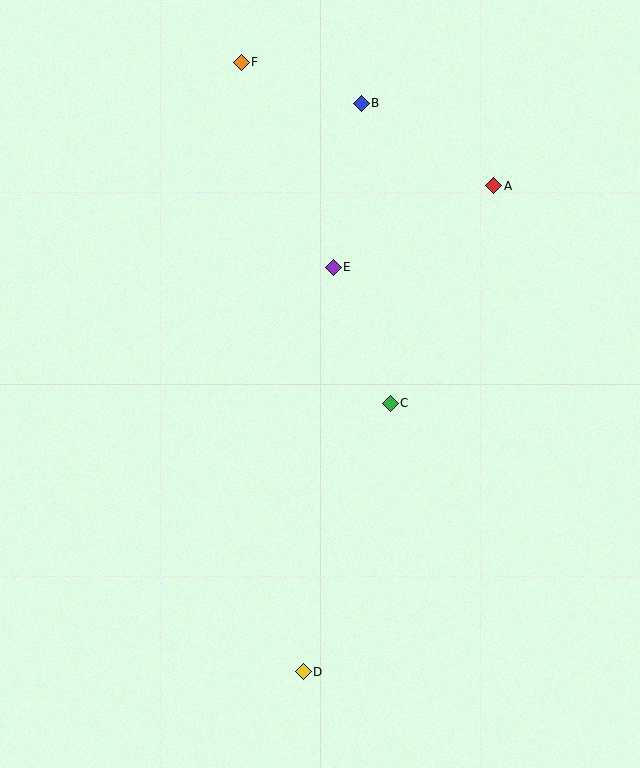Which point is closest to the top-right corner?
Point A is closest to the top-right corner.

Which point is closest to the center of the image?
Point C at (390, 403) is closest to the center.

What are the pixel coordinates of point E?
Point E is at (333, 267).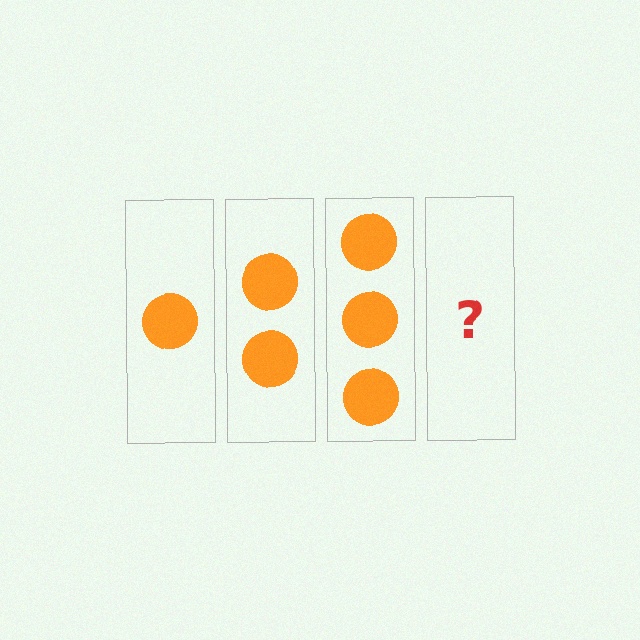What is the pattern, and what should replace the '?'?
The pattern is that each step adds one more circle. The '?' should be 4 circles.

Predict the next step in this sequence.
The next step is 4 circles.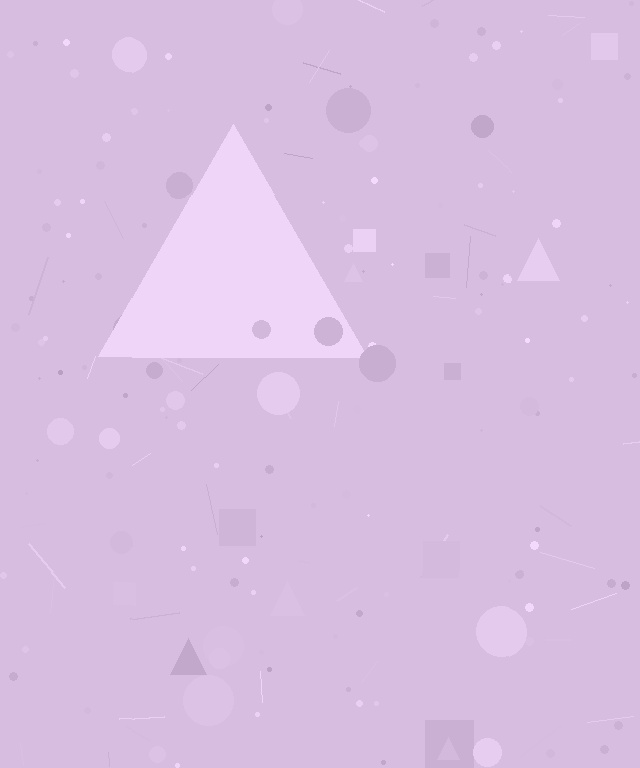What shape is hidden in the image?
A triangle is hidden in the image.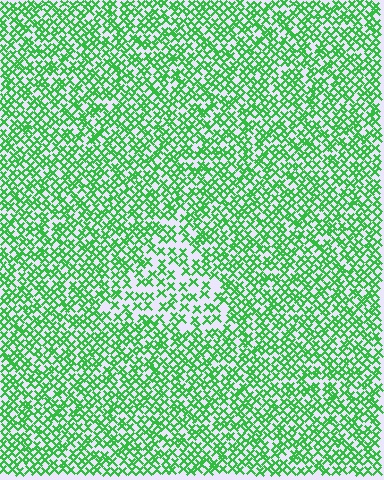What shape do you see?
I see a triangle.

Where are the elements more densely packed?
The elements are more densely packed outside the triangle boundary.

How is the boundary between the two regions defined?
The boundary is defined by a change in element density (approximately 1.7x ratio). All elements are the same color, size, and shape.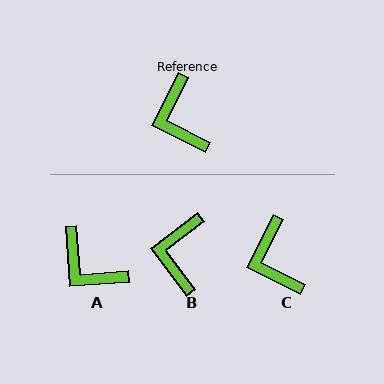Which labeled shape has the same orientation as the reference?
C.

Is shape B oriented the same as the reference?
No, it is off by about 26 degrees.